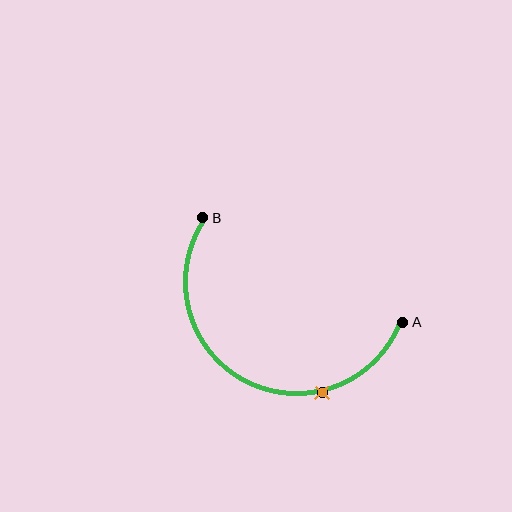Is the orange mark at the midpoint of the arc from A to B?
No. The orange mark lies on the arc but is closer to endpoint A. The arc midpoint would be at the point on the curve equidistant along the arc from both A and B.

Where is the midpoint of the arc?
The arc midpoint is the point on the curve farthest from the straight line joining A and B. It sits below that line.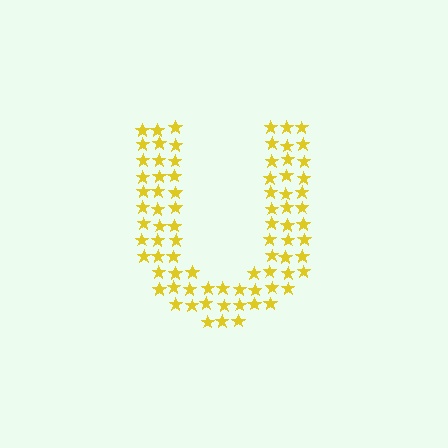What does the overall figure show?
The overall figure shows the letter U.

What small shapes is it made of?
It is made of small stars.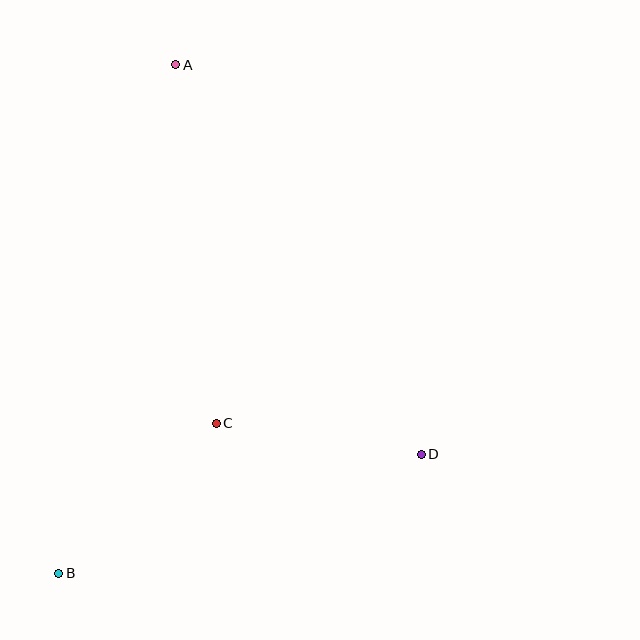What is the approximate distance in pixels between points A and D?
The distance between A and D is approximately 460 pixels.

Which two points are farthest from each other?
Points A and B are farthest from each other.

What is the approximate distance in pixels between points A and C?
The distance between A and C is approximately 361 pixels.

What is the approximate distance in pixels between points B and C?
The distance between B and C is approximately 217 pixels.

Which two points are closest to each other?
Points C and D are closest to each other.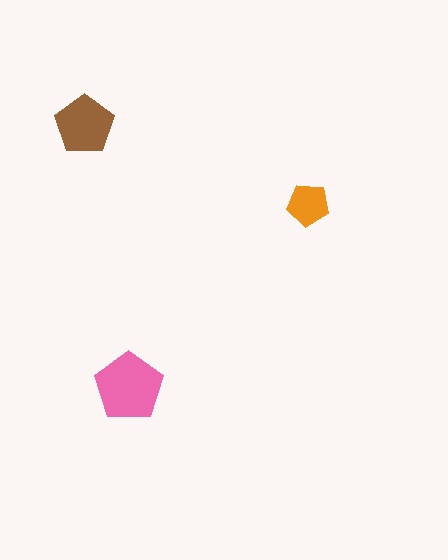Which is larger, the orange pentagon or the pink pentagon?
The pink one.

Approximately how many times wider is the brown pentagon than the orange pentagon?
About 1.5 times wider.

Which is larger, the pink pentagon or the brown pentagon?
The pink one.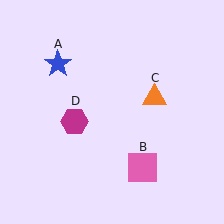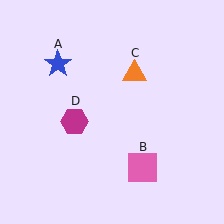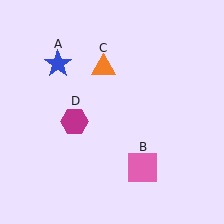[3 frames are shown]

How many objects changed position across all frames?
1 object changed position: orange triangle (object C).